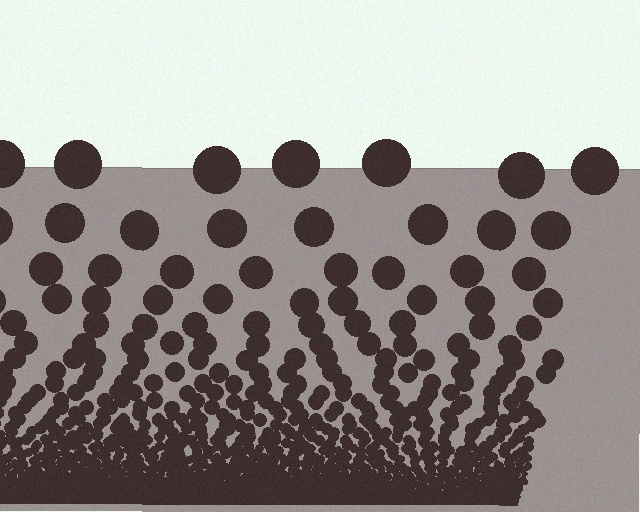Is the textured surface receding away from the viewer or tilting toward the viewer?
The surface appears to tilt toward the viewer. Texture elements get larger and sparser toward the top.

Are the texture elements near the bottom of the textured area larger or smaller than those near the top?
Smaller. The gradient is inverted — elements near the bottom are smaller and denser.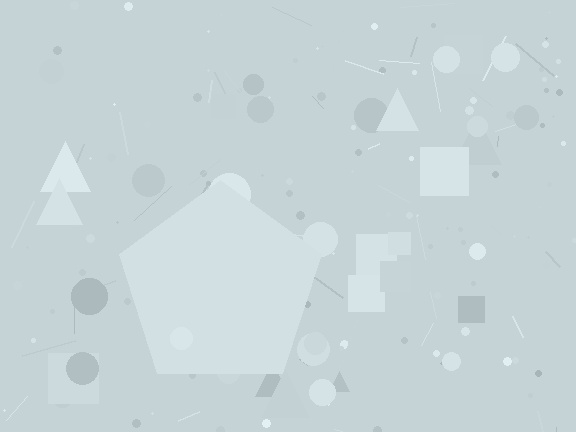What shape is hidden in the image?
A pentagon is hidden in the image.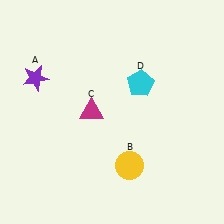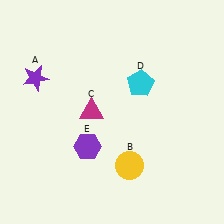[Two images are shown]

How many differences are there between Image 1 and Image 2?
There is 1 difference between the two images.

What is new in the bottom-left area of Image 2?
A purple hexagon (E) was added in the bottom-left area of Image 2.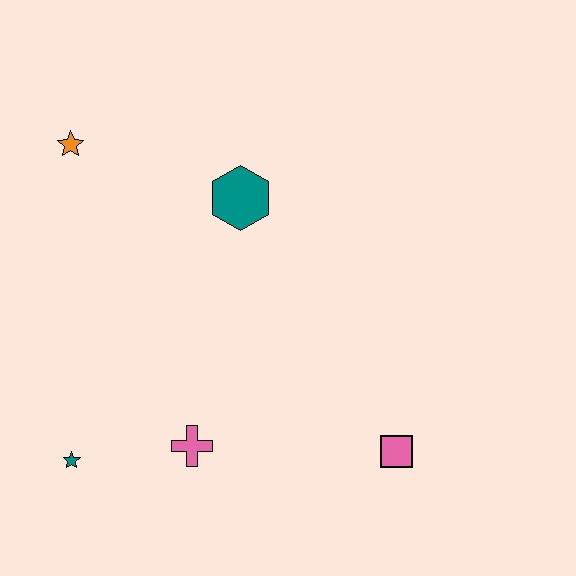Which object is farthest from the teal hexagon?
The teal star is farthest from the teal hexagon.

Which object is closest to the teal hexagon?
The orange star is closest to the teal hexagon.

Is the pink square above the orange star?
No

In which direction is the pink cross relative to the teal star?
The pink cross is to the right of the teal star.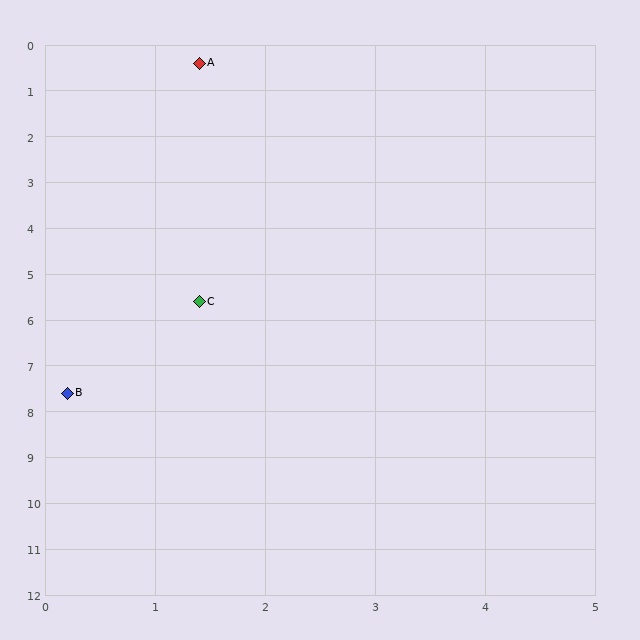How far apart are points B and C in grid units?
Points B and C are about 2.3 grid units apart.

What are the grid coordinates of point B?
Point B is at approximately (0.2, 7.6).